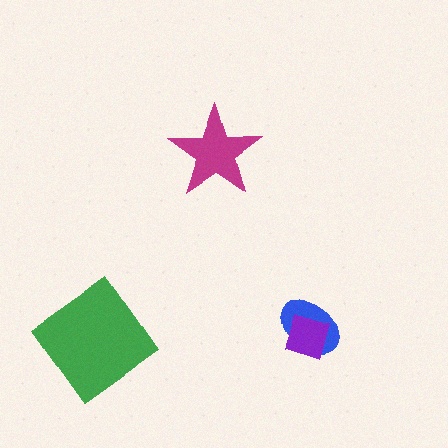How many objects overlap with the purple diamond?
1 object overlaps with the purple diamond.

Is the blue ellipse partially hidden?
Yes, it is partially covered by another shape.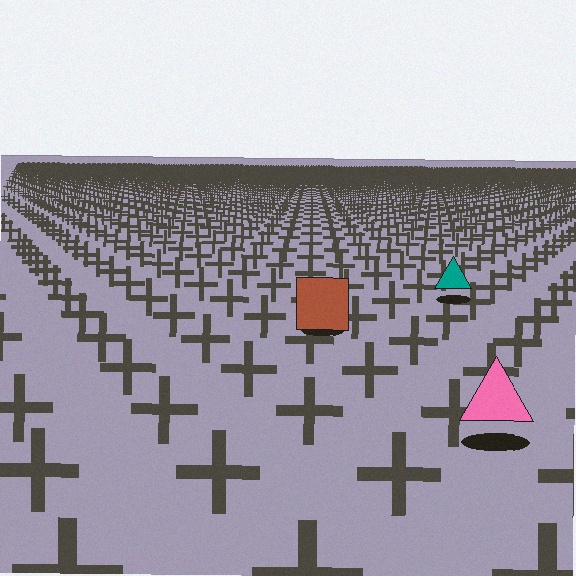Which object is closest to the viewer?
The pink triangle is closest. The texture marks near it are larger and more spread out.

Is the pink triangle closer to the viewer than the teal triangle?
Yes. The pink triangle is closer — you can tell from the texture gradient: the ground texture is coarser near it.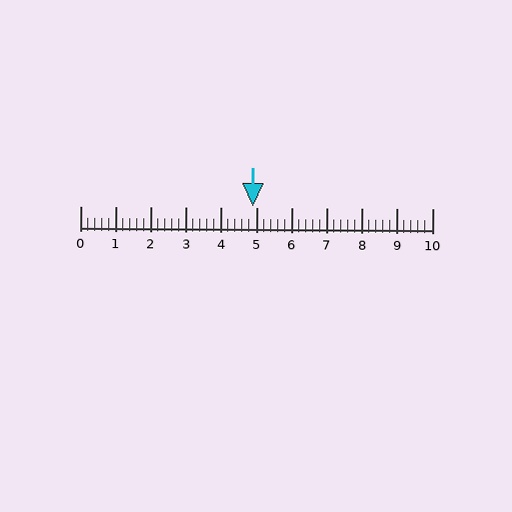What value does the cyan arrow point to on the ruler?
The cyan arrow points to approximately 4.9.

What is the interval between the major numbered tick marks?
The major tick marks are spaced 1 units apart.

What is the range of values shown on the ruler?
The ruler shows values from 0 to 10.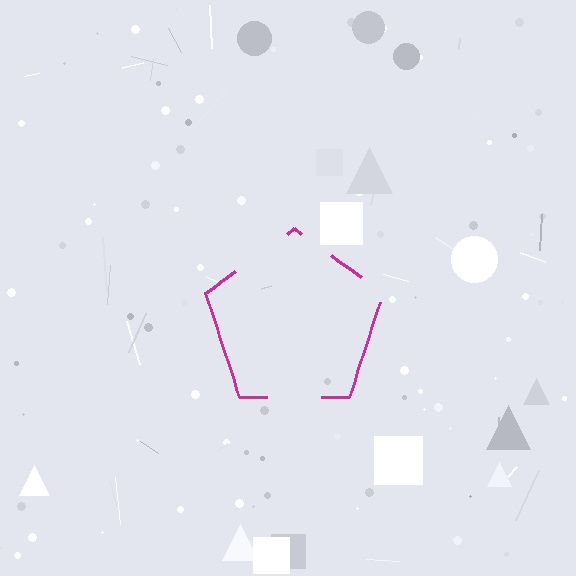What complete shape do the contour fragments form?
The contour fragments form a pentagon.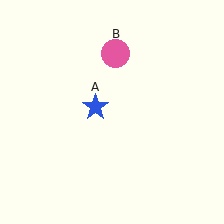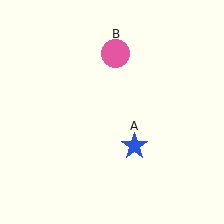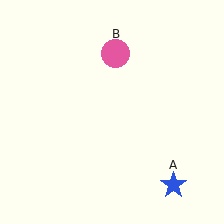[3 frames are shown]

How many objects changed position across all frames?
1 object changed position: blue star (object A).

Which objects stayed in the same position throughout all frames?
Pink circle (object B) remained stationary.